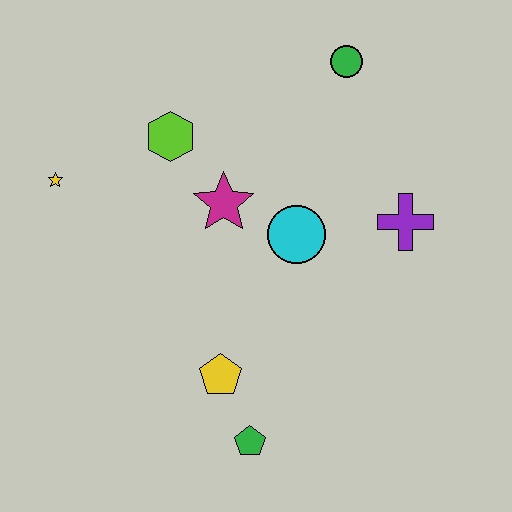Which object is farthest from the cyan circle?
The yellow star is farthest from the cyan circle.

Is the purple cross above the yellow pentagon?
Yes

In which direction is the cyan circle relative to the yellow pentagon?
The cyan circle is above the yellow pentagon.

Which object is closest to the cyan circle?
The magenta star is closest to the cyan circle.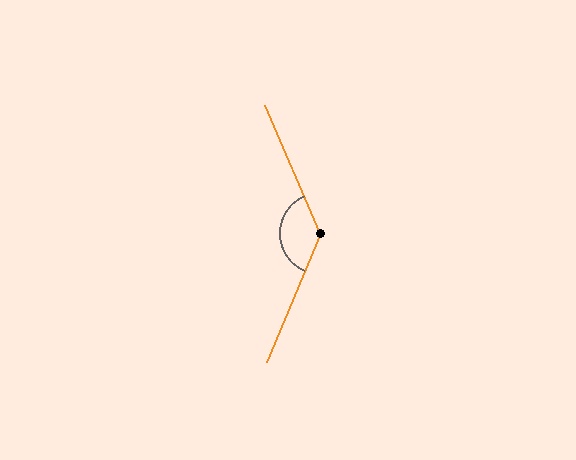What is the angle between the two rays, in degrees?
Approximately 134 degrees.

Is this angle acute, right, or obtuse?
It is obtuse.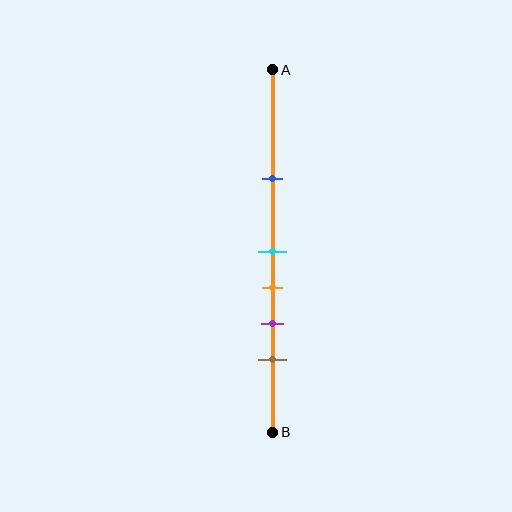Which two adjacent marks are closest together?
The cyan and orange marks are the closest adjacent pair.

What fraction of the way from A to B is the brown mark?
The brown mark is approximately 80% (0.8) of the way from A to B.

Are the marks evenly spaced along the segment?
No, the marks are not evenly spaced.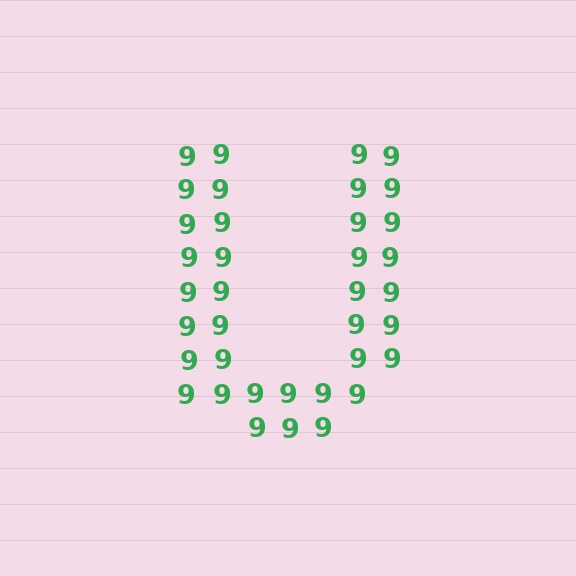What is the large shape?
The large shape is the letter U.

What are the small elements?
The small elements are digit 9's.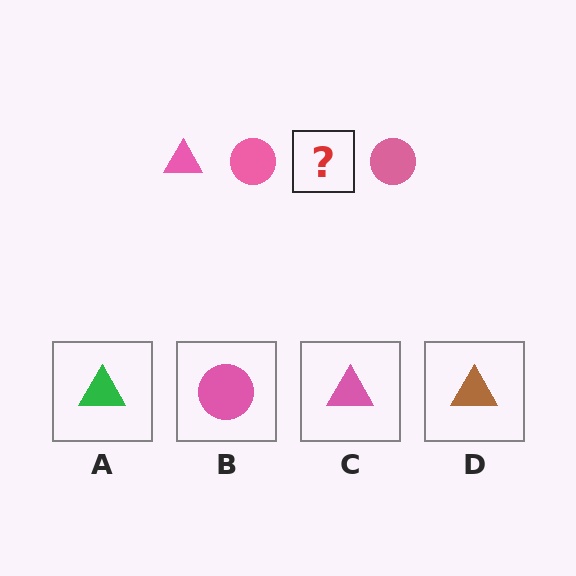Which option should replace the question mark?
Option C.